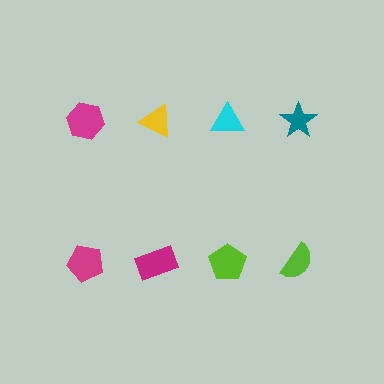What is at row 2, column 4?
A lime semicircle.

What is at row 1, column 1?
A magenta hexagon.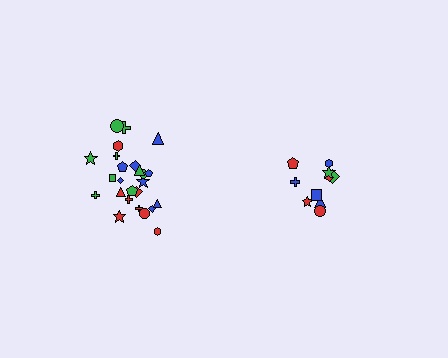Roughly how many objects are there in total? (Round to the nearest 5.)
Roughly 35 objects in total.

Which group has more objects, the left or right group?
The left group.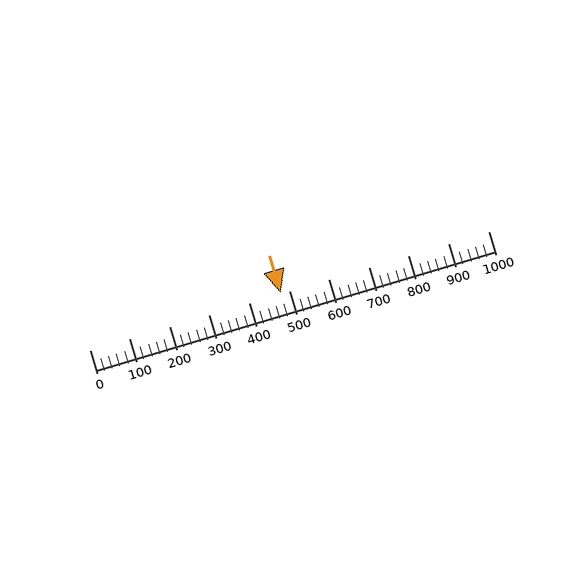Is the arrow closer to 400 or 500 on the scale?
The arrow is closer to 500.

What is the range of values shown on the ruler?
The ruler shows values from 0 to 1000.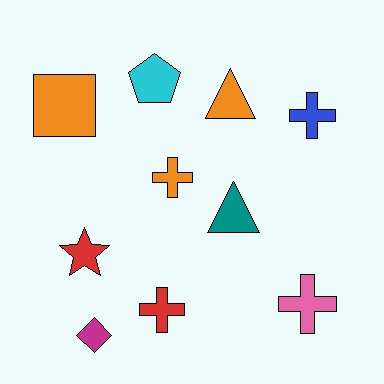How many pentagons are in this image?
There is 1 pentagon.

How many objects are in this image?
There are 10 objects.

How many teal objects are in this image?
There is 1 teal object.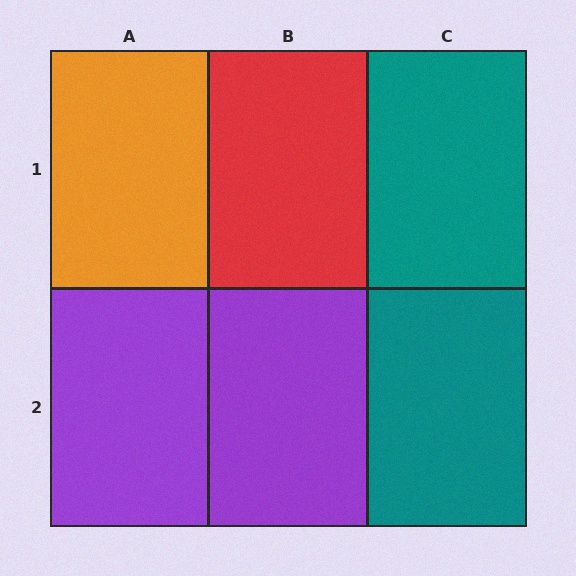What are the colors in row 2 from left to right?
Purple, purple, teal.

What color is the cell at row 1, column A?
Orange.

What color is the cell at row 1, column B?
Red.